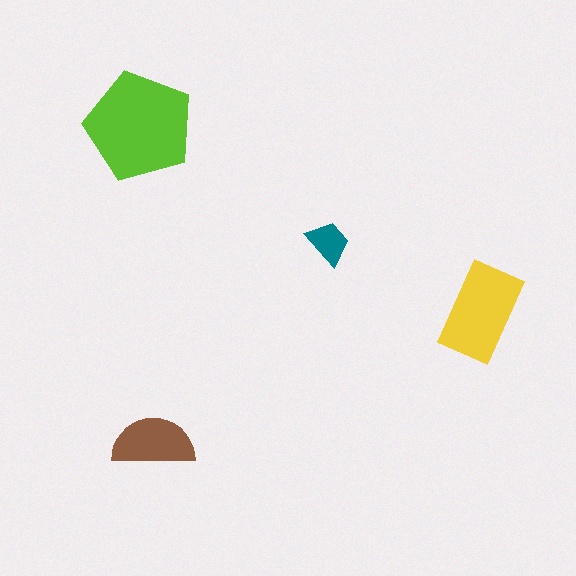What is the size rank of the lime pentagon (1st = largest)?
1st.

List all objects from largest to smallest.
The lime pentagon, the yellow rectangle, the brown semicircle, the teal trapezoid.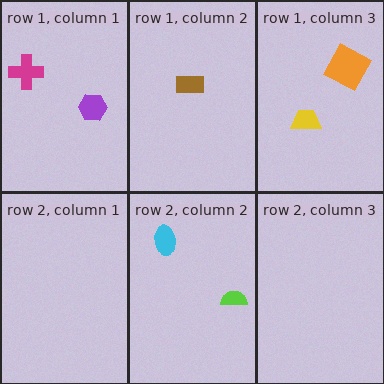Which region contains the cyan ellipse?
The row 2, column 2 region.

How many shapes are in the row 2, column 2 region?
2.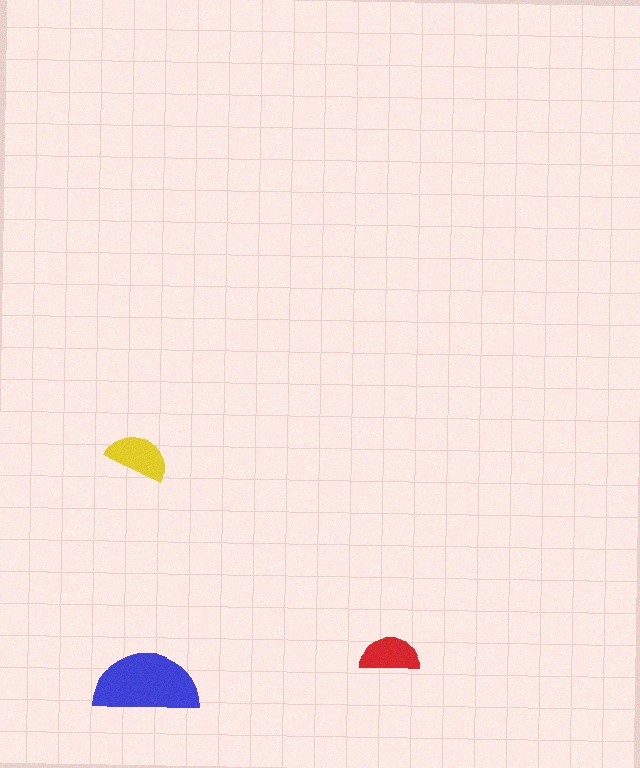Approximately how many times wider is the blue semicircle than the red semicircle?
About 2 times wider.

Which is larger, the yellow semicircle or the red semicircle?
The yellow one.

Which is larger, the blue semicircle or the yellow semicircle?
The blue one.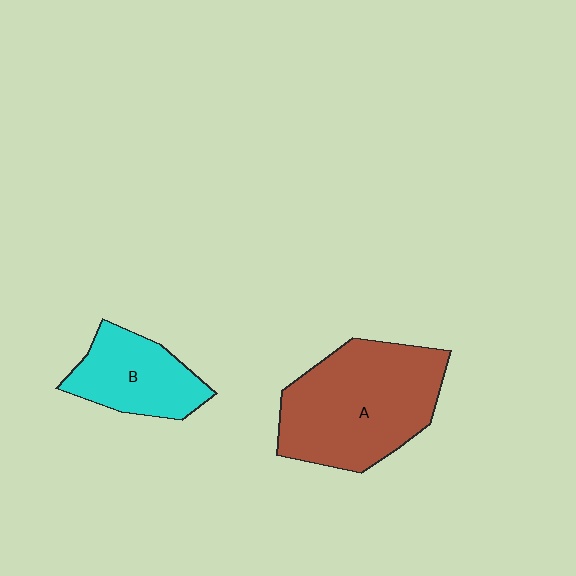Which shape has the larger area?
Shape A (brown).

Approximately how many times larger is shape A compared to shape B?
Approximately 1.9 times.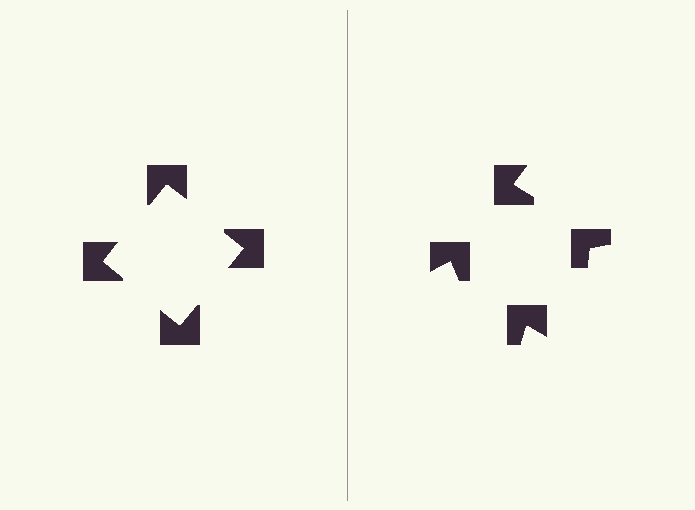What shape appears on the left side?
An illusory square.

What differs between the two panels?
The notched squares are positioned identically on both sides; only the wedge orientations differ. On the left they align to a square; on the right they are misaligned.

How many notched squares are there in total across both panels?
8 — 4 on each side.